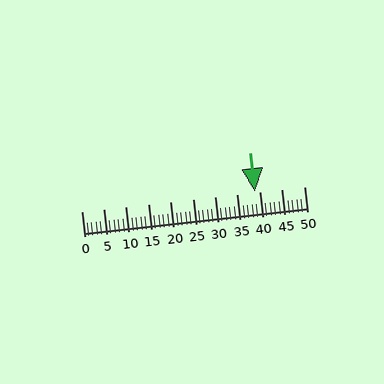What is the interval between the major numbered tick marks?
The major tick marks are spaced 5 units apart.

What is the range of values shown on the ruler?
The ruler shows values from 0 to 50.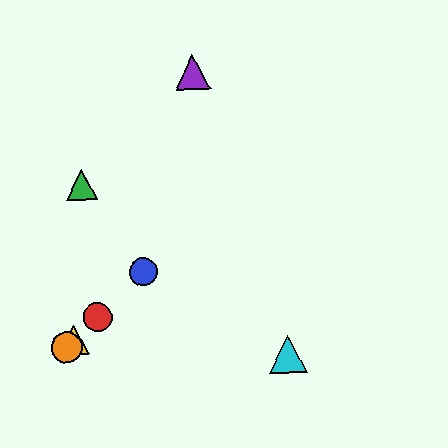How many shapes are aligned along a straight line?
4 shapes (the red circle, the blue circle, the yellow triangle, the orange circle) are aligned along a straight line.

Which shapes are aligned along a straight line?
The red circle, the blue circle, the yellow triangle, the orange circle are aligned along a straight line.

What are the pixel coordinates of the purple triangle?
The purple triangle is at (193, 72).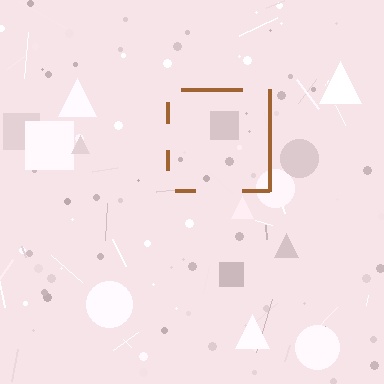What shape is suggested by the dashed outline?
The dashed outline suggests a square.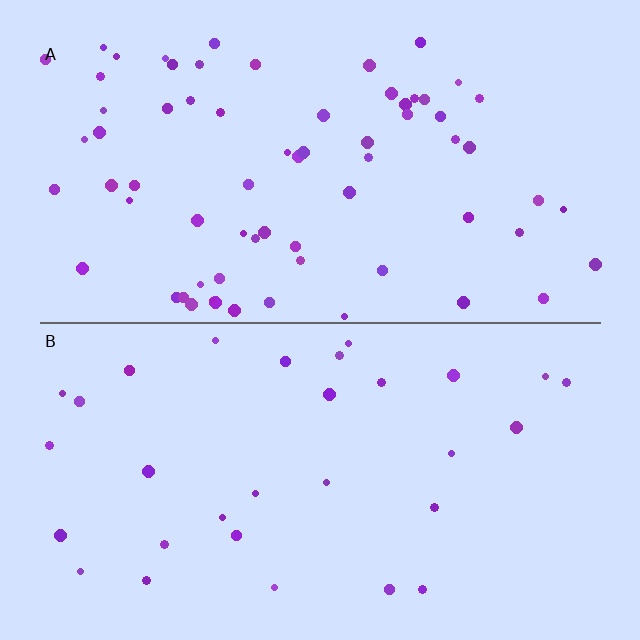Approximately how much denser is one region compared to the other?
Approximately 2.2× — region A over region B.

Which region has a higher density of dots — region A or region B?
A (the top).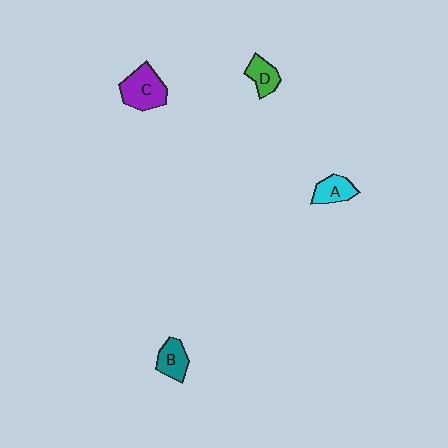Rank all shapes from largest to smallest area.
From largest to smallest: C (purple), B (teal), A (cyan), D (green).